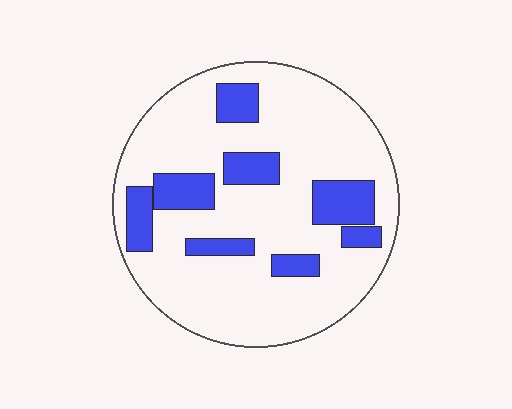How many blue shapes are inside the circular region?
8.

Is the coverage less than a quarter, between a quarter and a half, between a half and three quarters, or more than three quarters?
Less than a quarter.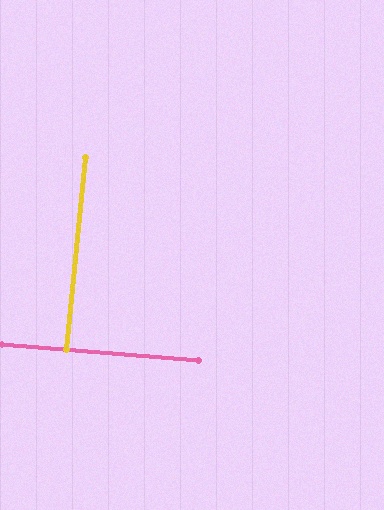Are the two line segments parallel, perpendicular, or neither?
Perpendicular — they meet at approximately 89°.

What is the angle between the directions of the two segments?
Approximately 89 degrees.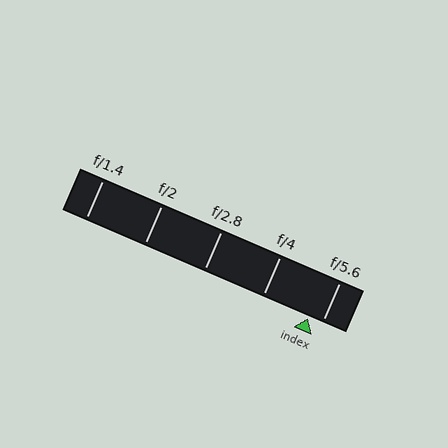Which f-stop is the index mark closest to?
The index mark is closest to f/5.6.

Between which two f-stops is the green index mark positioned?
The index mark is between f/4 and f/5.6.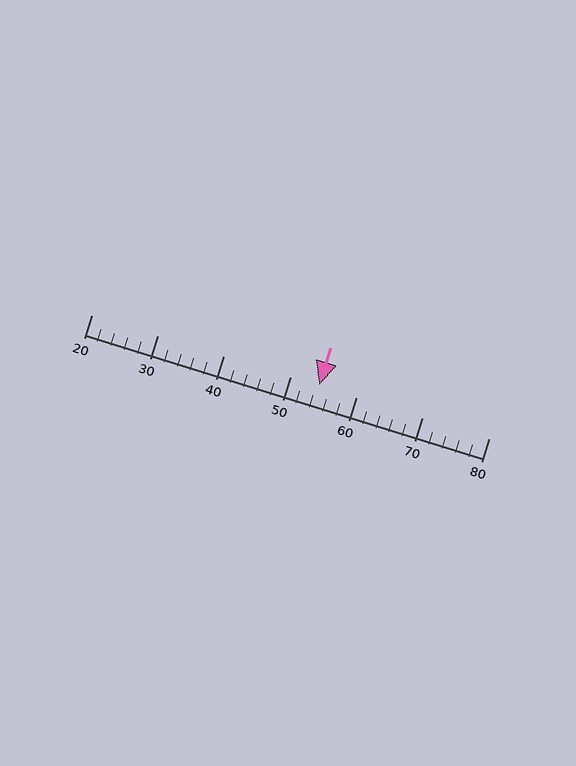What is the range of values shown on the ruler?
The ruler shows values from 20 to 80.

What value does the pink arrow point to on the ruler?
The pink arrow points to approximately 54.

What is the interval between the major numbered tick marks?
The major tick marks are spaced 10 units apart.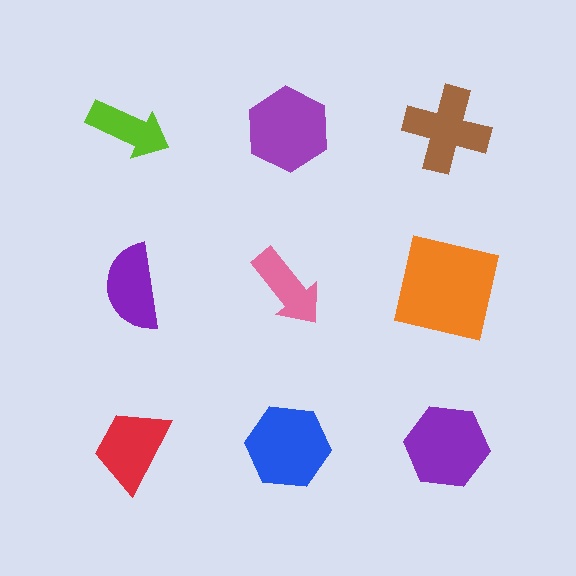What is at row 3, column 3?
A purple hexagon.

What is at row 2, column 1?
A purple semicircle.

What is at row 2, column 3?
An orange square.